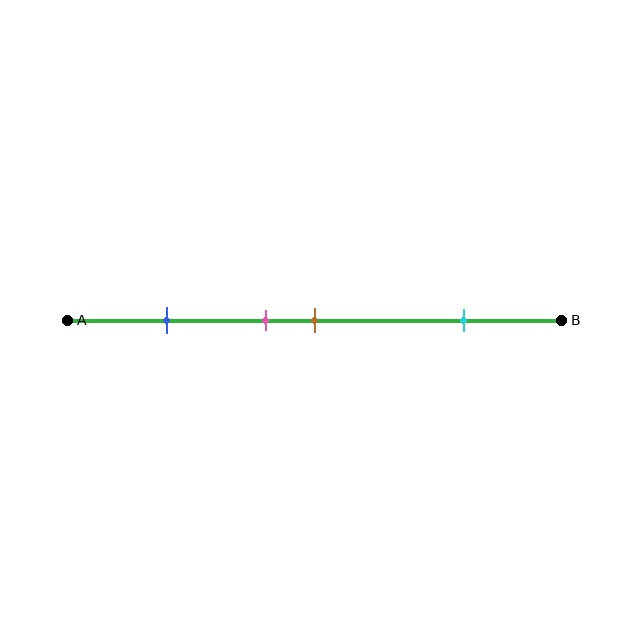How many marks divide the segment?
There are 4 marks dividing the segment.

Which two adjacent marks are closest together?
The pink and brown marks are the closest adjacent pair.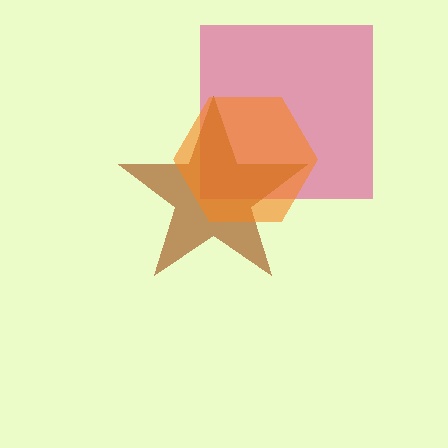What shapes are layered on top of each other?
The layered shapes are: a pink square, a brown star, an orange hexagon.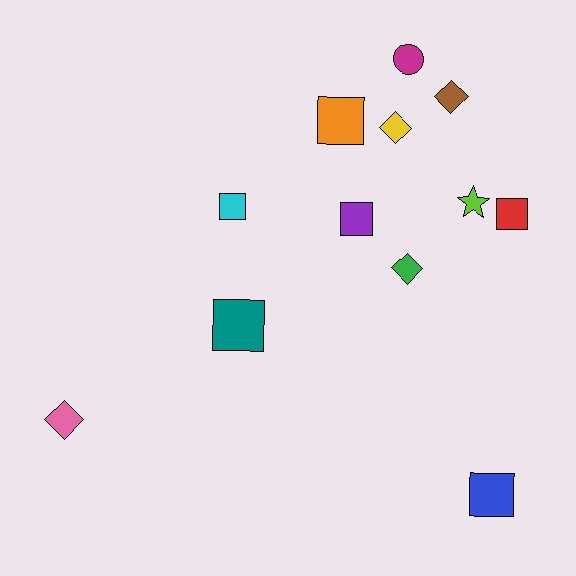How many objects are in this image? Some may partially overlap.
There are 12 objects.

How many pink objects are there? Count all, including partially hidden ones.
There is 1 pink object.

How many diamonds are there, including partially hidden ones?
There are 4 diamonds.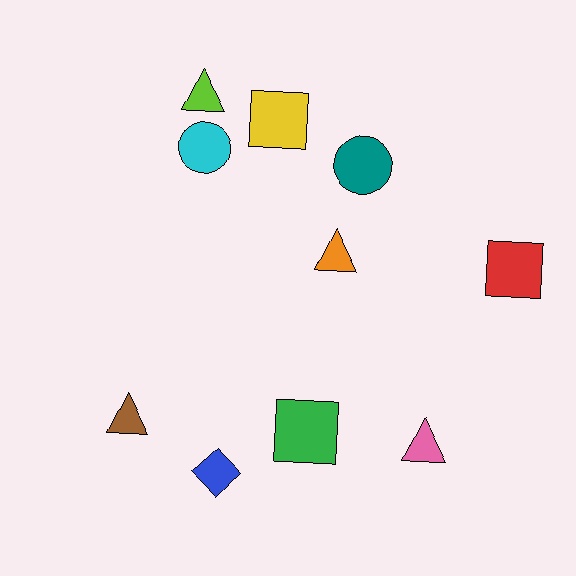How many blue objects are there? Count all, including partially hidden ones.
There is 1 blue object.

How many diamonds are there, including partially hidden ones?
There is 1 diamond.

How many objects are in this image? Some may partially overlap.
There are 10 objects.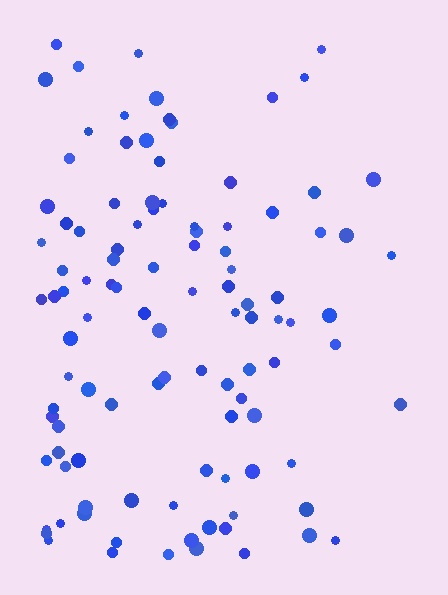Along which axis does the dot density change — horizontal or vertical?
Horizontal.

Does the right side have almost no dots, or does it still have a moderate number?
Still a moderate number, just noticeably fewer than the left.